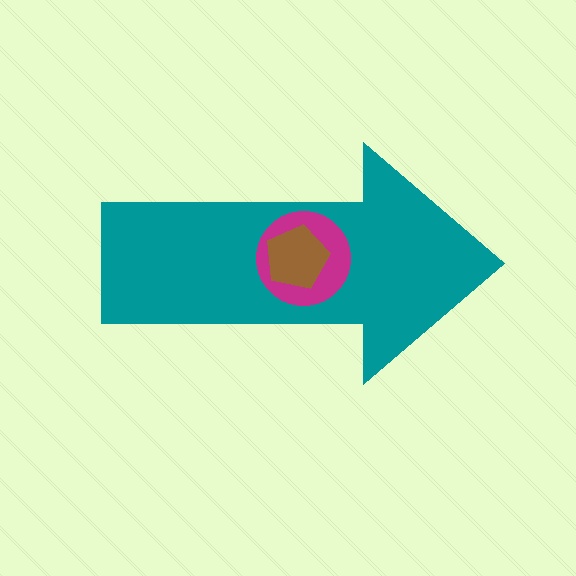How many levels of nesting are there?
3.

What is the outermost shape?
The teal arrow.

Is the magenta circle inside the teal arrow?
Yes.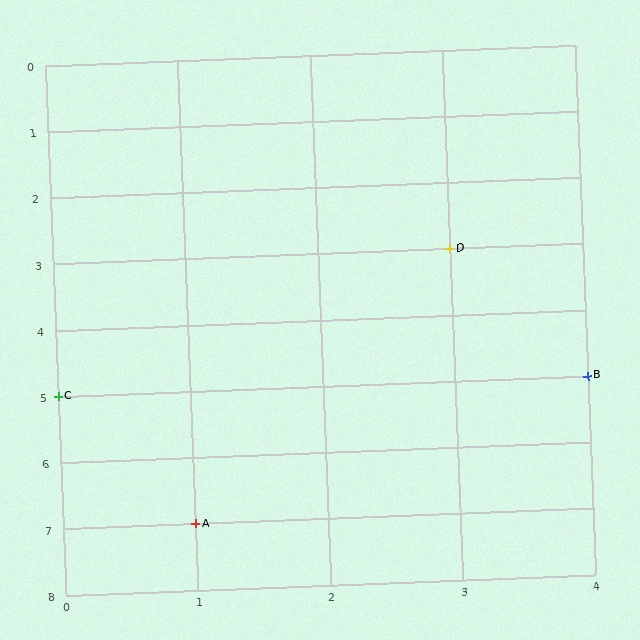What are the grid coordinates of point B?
Point B is at grid coordinates (4, 5).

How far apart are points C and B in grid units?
Points C and B are 4 columns apart.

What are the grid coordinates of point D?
Point D is at grid coordinates (3, 3).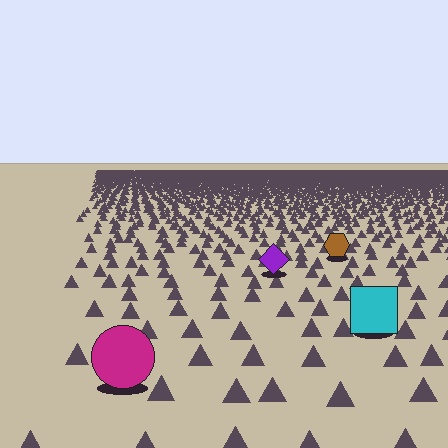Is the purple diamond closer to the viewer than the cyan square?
No. The cyan square is closer — you can tell from the texture gradient: the ground texture is coarser near it.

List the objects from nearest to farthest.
From nearest to farthest: the magenta circle, the cyan square, the purple diamond, the brown hexagon.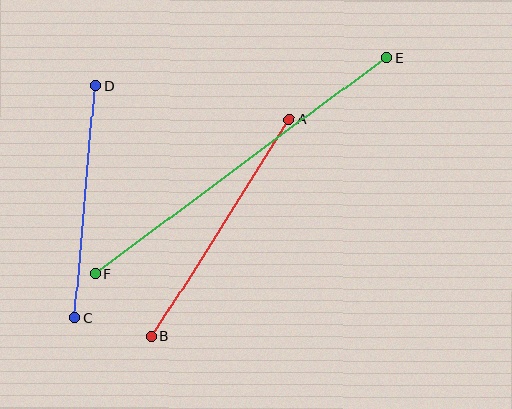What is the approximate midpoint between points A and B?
The midpoint is at approximately (220, 228) pixels.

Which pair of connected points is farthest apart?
Points E and F are farthest apart.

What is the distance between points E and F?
The distance is approximately 364 pixels.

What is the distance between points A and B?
The distance is approximately 257 pixels.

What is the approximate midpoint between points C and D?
The midpoint is at approximately (85, 202) pixels.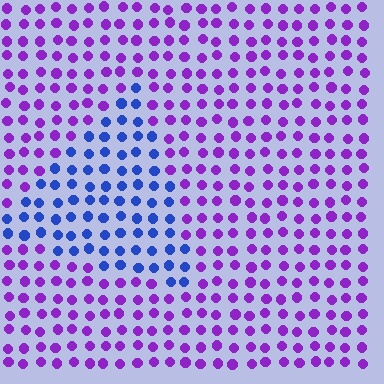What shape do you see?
I see a triangle.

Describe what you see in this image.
The image is filled with small purple elements in a uniform arrangement. A triangle-shaped region is visible where the elements are tinted to a slightly different hue, forming a subtle color boundary.